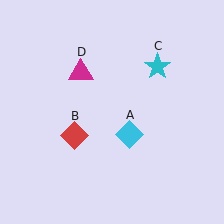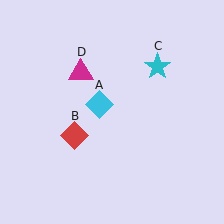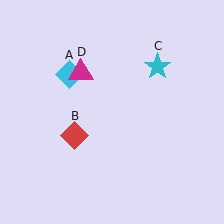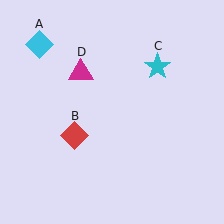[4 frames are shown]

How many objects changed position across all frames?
1 object changed position: cyan diamond (object A).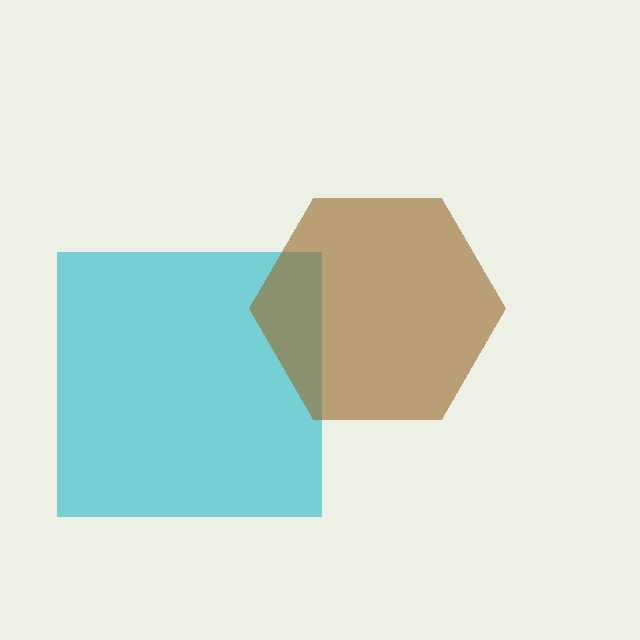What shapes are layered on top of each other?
The layered shapes are: a cyan square, a brown hexagon.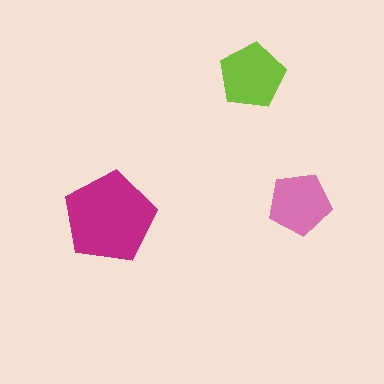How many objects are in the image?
There are 3 objects in the image.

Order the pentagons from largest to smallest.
the magenta one, the lime one, the pink one.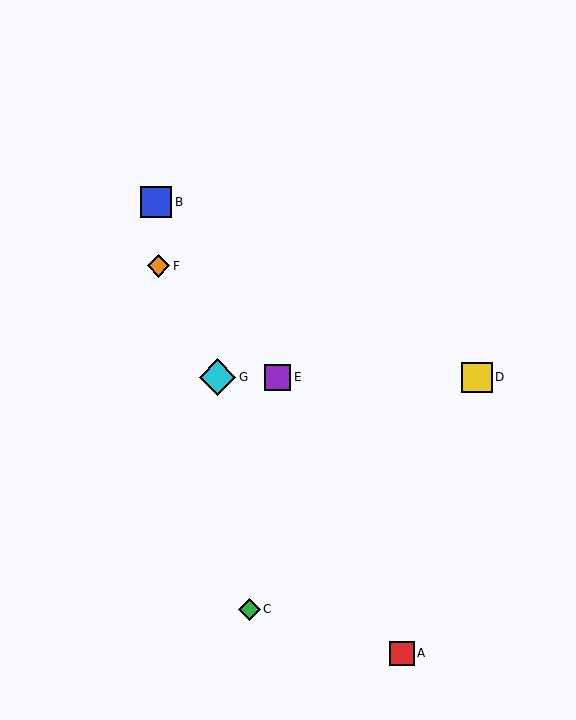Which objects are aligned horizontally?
Objects D, E, G are aligned horizontally.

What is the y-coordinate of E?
Object E is at y≈377.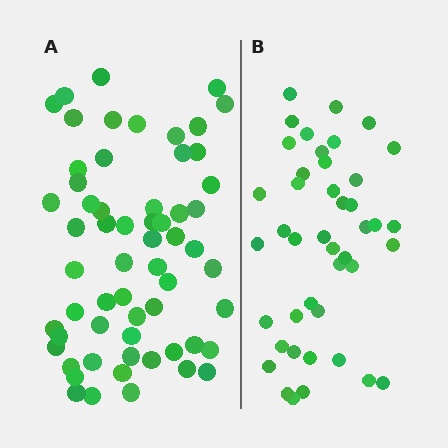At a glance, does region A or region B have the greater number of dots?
Region A (the left region) has more dots.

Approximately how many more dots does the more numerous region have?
Region A has approximately 15 more dots than region B.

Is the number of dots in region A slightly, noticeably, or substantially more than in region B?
Region A has noticeably more, but not dramatically so. The ratio is roughly 1.4 to 1.